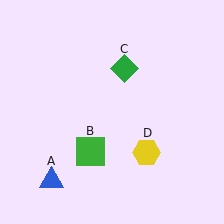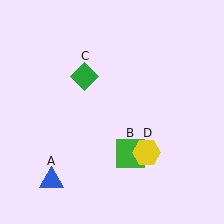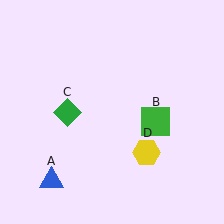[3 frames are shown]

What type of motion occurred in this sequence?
The green square (object B), green diamond (object C) rotated counterclockwise around the center of the scene.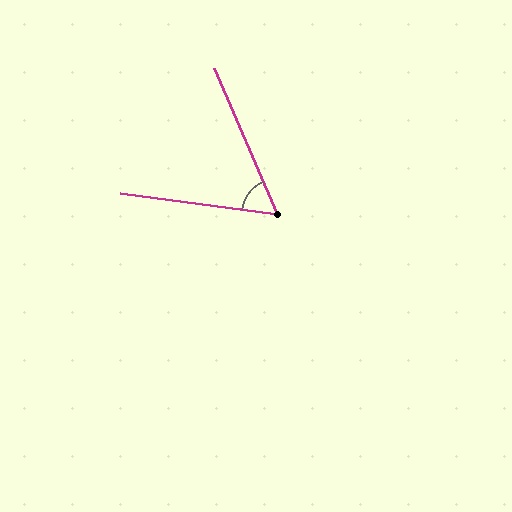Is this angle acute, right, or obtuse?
It is acute.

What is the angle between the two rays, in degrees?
Approximately 59 degrees.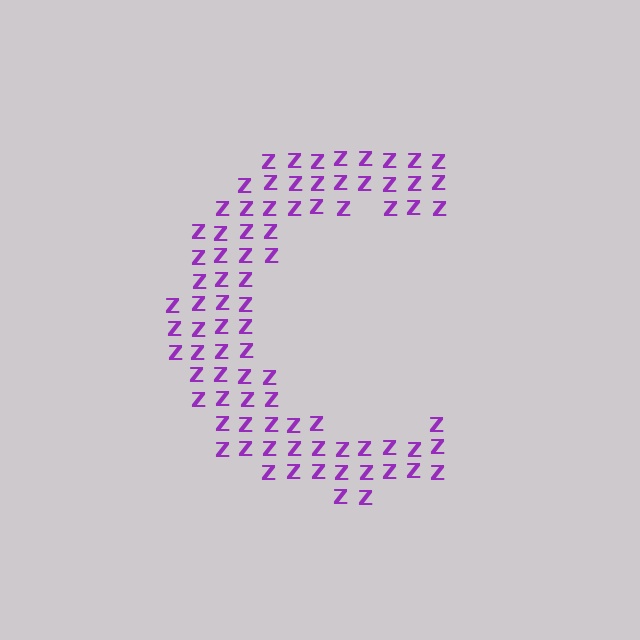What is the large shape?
The large shape is the letter C.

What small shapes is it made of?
It is made of small letter Z's.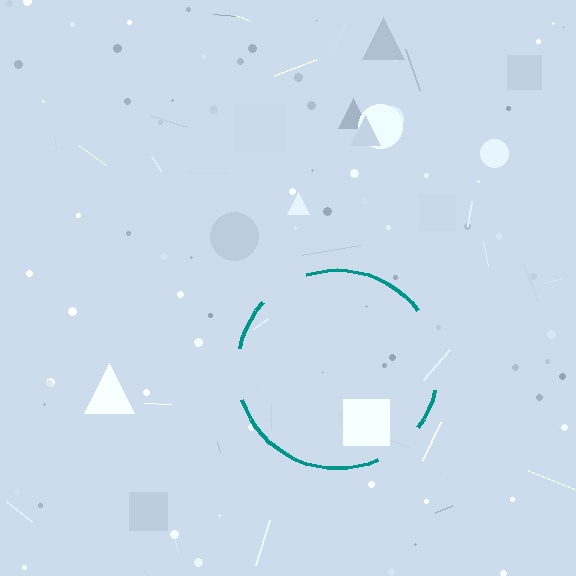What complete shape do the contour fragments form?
The contour fragments form a circle.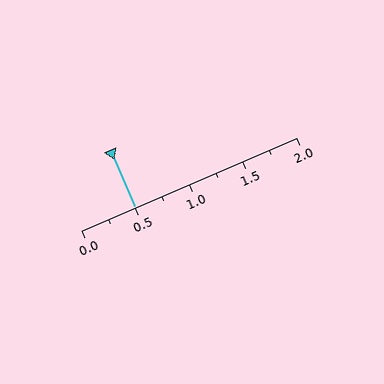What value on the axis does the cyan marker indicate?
The marker indicates approximately 0.5.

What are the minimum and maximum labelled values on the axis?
The axis runs from 0.0 to 2.0.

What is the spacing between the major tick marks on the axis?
The major ticks are spaced 0.5 apart.